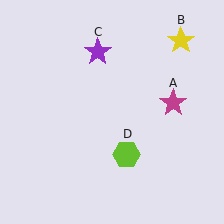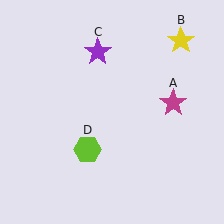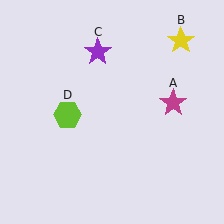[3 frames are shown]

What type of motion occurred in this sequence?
The lime hexagon (object D) rotated clockwise around the center of the scene.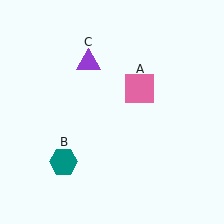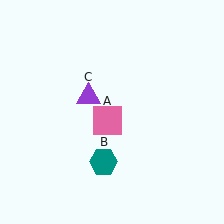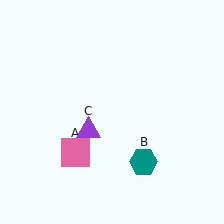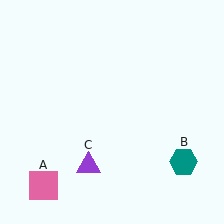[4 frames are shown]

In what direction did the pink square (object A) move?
The pink square (object A) moved down and to the left.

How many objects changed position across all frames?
3 objects changed position: pink square (object A), teal hexagon (object B), purple triangle (object C).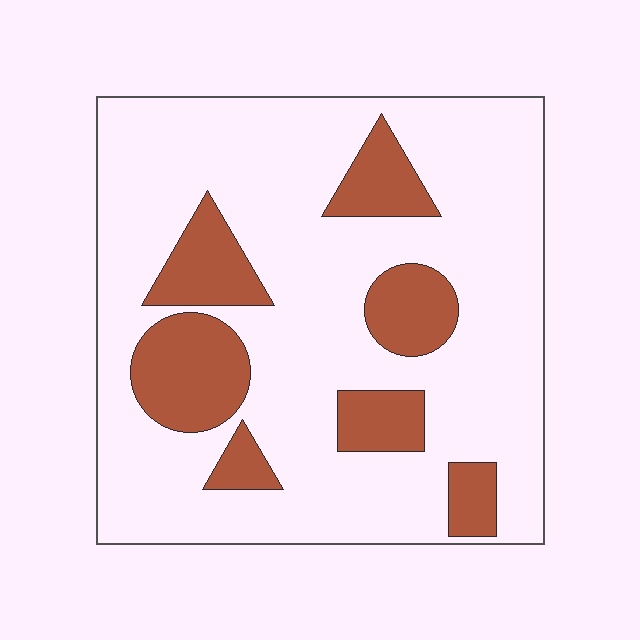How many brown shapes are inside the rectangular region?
7.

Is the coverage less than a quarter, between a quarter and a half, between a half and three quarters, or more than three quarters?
Less than a quarter.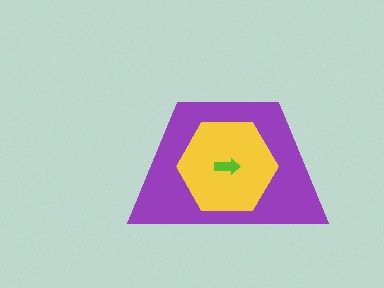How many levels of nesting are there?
3.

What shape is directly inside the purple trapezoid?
The yellow hexagon.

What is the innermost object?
The lime arrow.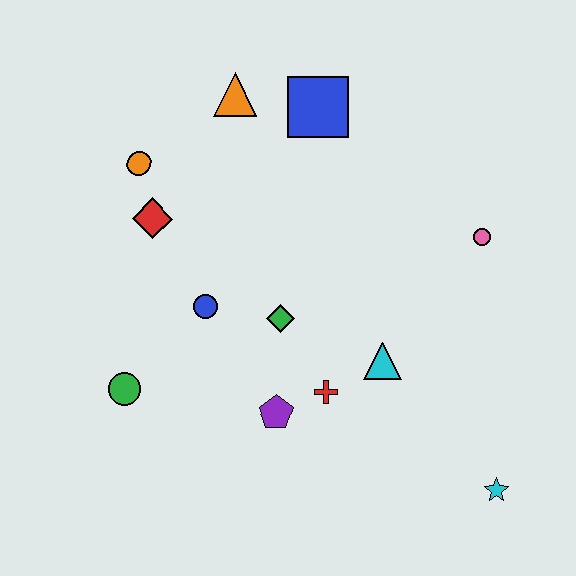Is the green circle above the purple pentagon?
Yes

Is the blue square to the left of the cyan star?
Yes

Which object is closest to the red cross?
The purple pentagon is closest to the red cross.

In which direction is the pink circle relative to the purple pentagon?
The pink circle is to the right of the purple pentagon.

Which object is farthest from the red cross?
The orange triangle is farthest from the red cross.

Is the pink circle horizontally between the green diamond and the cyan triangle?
No